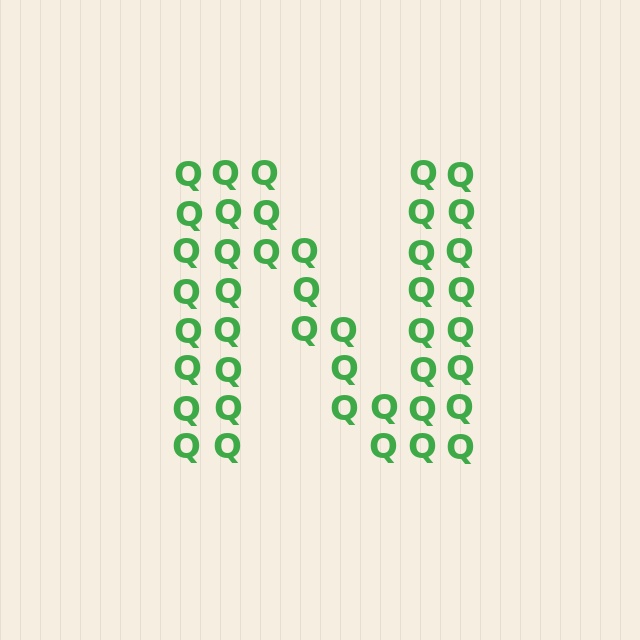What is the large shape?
The large shape is the letter N.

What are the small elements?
The small elements are letter Q's.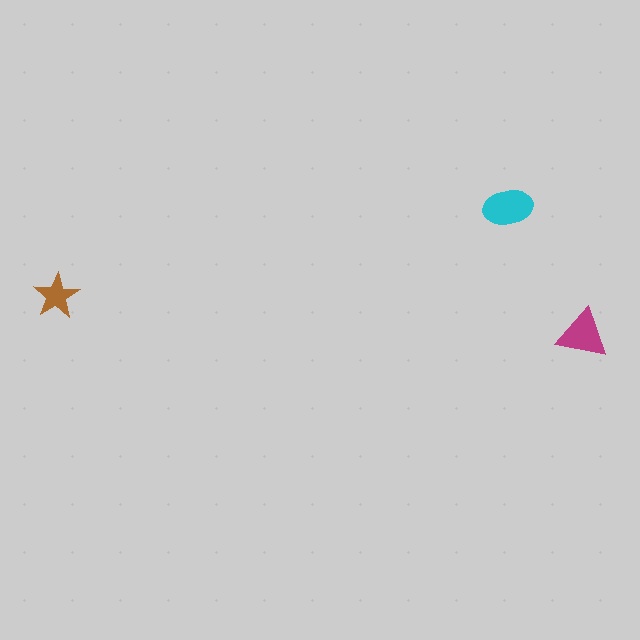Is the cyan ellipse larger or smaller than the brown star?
Larger.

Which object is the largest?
The cyan ellipse.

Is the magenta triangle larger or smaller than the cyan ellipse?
Smaller.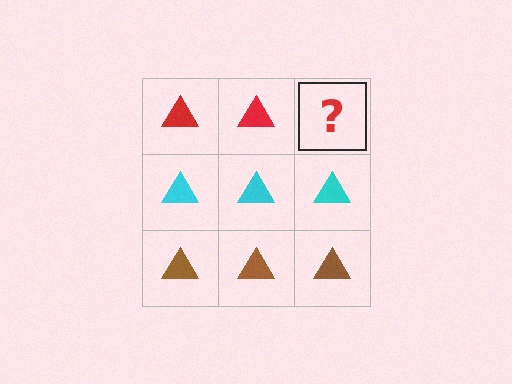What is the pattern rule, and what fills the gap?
The rule is that each row has a consistent color. The gap should be filled with a red triangle.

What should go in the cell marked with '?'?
The missing cell should contain a red triangle.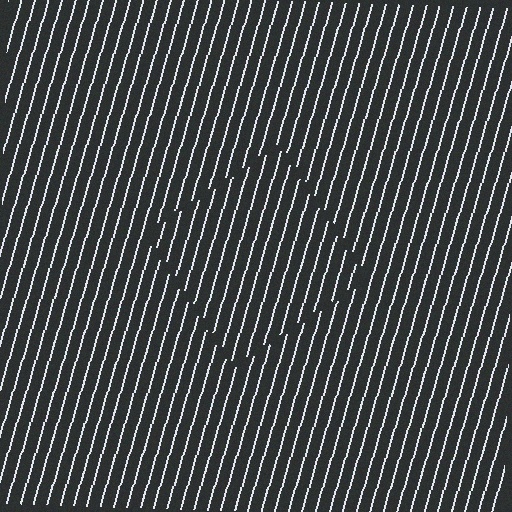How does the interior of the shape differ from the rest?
The interior of the shape contains the same grating, shifted by half a period — the contour is defined by the phase discontinuity where line-ends from the inner and outer gratings abut.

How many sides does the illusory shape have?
4 sides — the line-ends trace a square.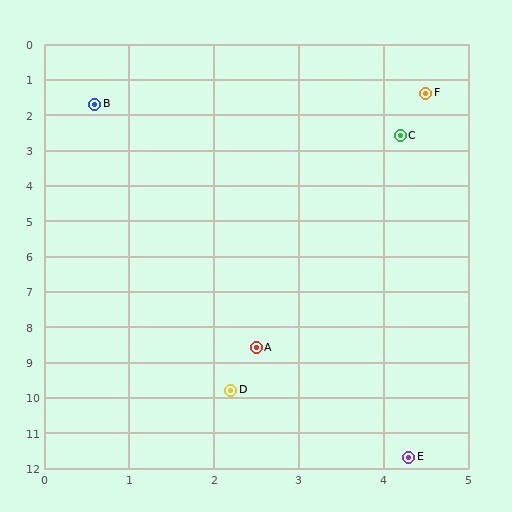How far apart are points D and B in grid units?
Points D and B are about 8.3 grid units apart.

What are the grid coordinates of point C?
Point C is at approximately (4.2, 2.6).